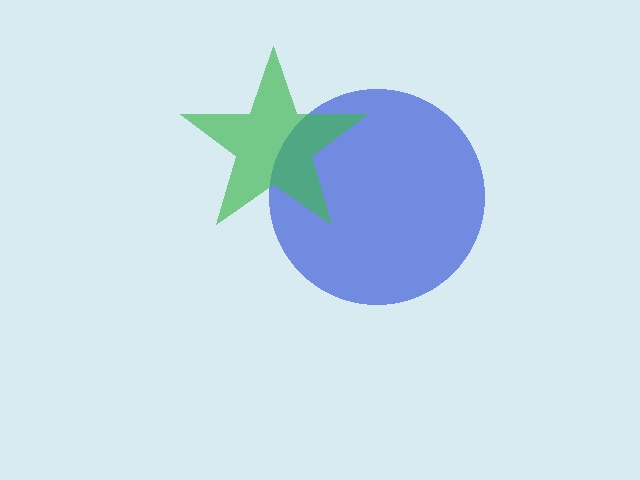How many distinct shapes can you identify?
There are 2 distinct shapes: a blue circle, a green star.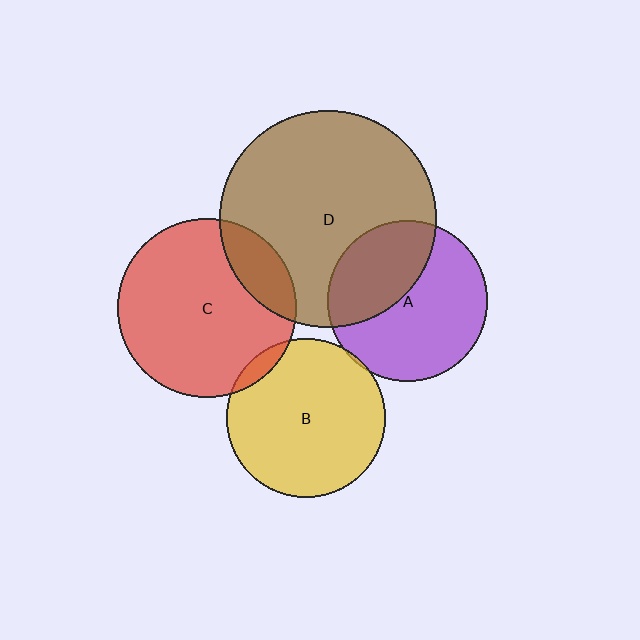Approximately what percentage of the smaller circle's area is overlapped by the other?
Approximately 40%.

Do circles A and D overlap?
Yes.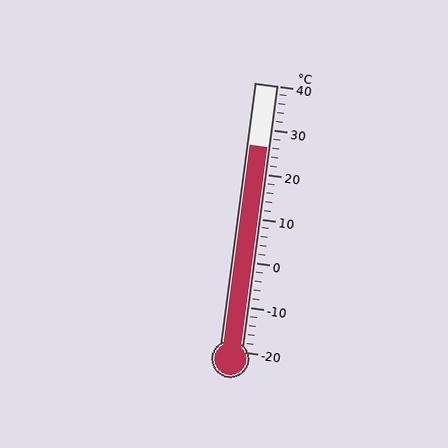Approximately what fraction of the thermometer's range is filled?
The thermometer is filled to approximately 75% of its range.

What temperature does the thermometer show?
The thermometer shows approximately 26°C.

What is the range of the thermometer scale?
The thermometer scale ranges from -20°C to 40°C.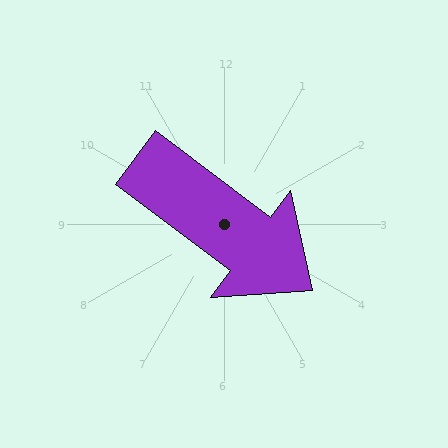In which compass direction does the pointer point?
Southeast.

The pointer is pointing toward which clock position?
Roughly 4 o'clock.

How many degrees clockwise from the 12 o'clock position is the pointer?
Approximately 127 degrees.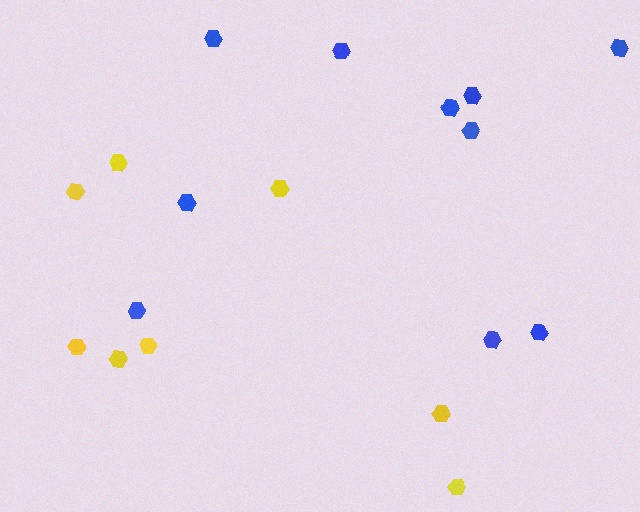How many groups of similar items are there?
There are 2 groups: one group of blue hexagons (10) and one group of yellow hexagons (8).